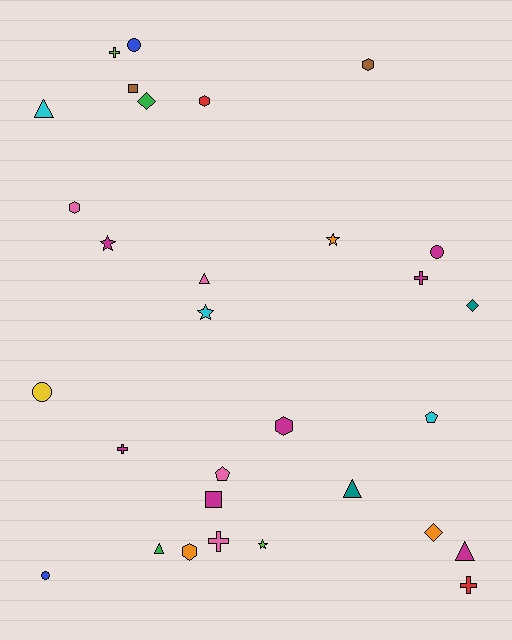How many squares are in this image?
There are 2 squares.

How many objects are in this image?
There are 30 objects.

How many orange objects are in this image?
There are 3 orange objects.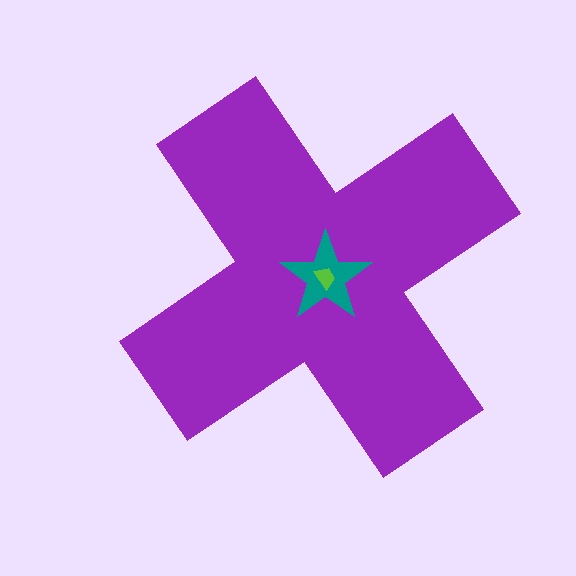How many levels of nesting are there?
3.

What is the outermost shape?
The purple cross.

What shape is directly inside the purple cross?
The teal star.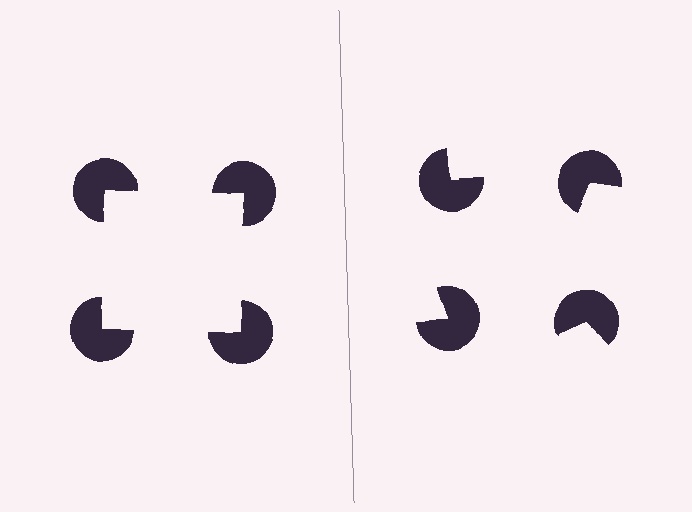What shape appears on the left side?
An illusory square.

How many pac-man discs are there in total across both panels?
8 — 4 on each side.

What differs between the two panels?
The pac-man discs are positioned identically on both sides; only the wedge orientations differ. On the left they align to a square; on the right they are misaligned.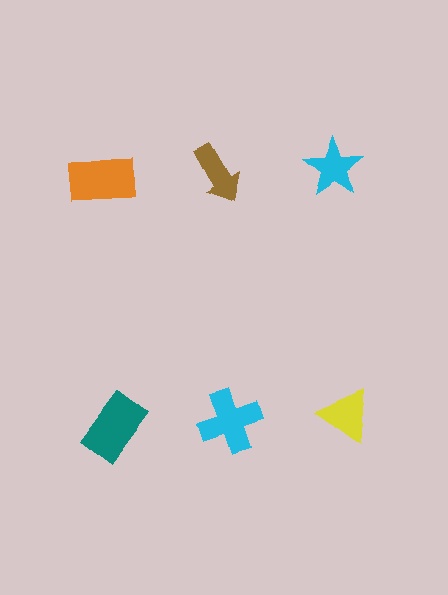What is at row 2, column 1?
A teal rectangle.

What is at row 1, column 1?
An orange rectangle.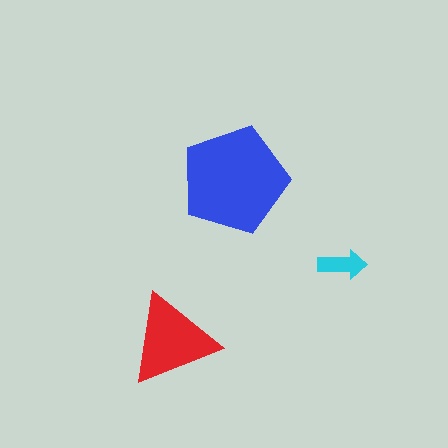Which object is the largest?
The blue pentagon.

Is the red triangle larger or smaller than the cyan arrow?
Larger.